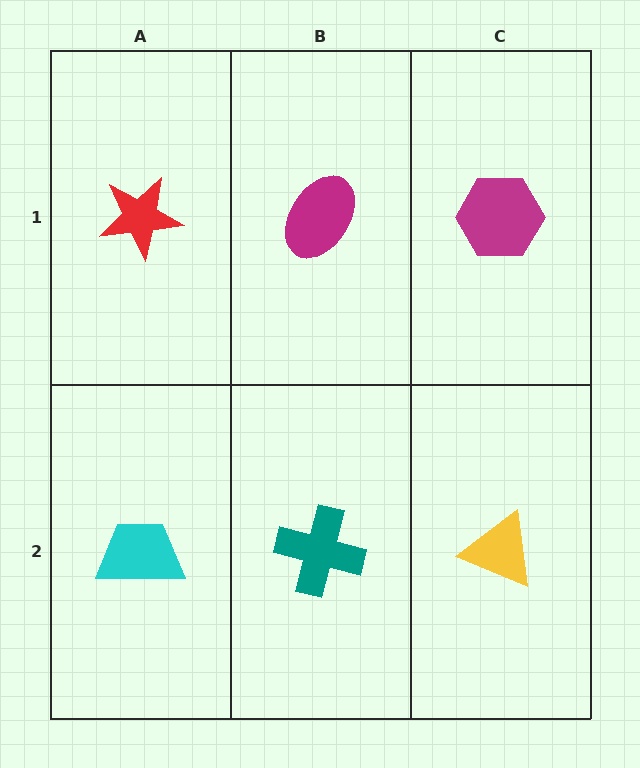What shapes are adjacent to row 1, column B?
A teal cross (row 2, column B), a red star (row 1, column A), a magenta hexagon (row 1, column C).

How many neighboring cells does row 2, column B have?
3.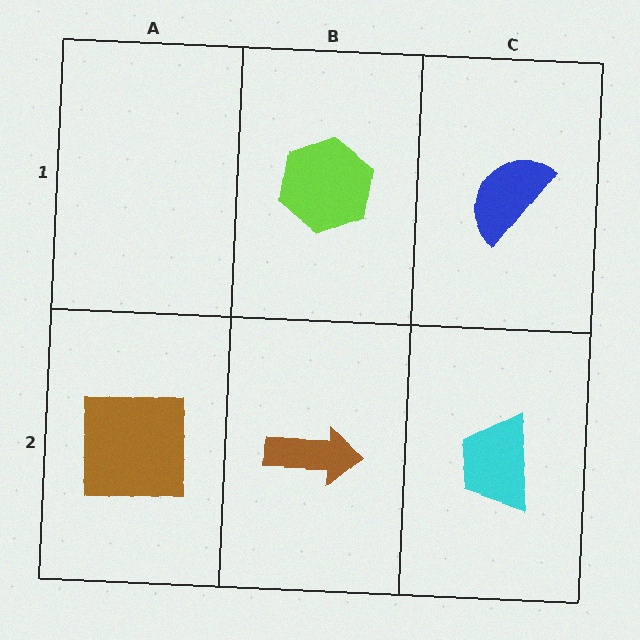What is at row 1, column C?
A blue semicircle.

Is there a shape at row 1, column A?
No, that cell is empty.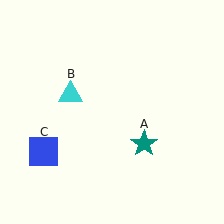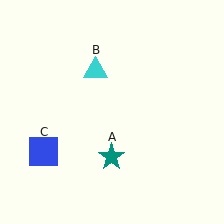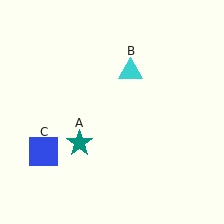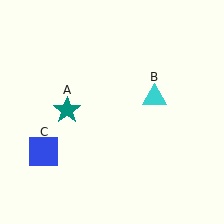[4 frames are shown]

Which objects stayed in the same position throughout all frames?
Blue square (object C) remained stationary.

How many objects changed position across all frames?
2 objects changed position: teal star (object A), cyan triangle (object B).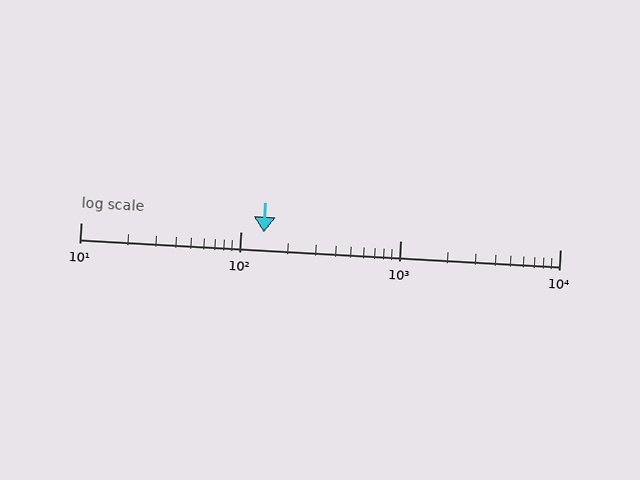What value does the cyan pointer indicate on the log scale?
The pointer indicates approximately 140.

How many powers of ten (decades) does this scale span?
The scale spans 3 decades, from 10 to 10000.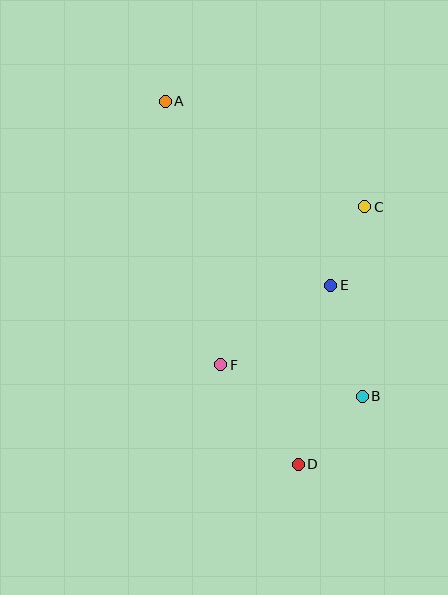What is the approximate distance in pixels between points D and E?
The distance between D and E is approximately 181 pixels.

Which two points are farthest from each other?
Points A and D are farthest from each other.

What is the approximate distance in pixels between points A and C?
The distance between A and C is approximately 226 pixels.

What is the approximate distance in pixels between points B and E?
The distance between B and E is approximately 115 pixels.